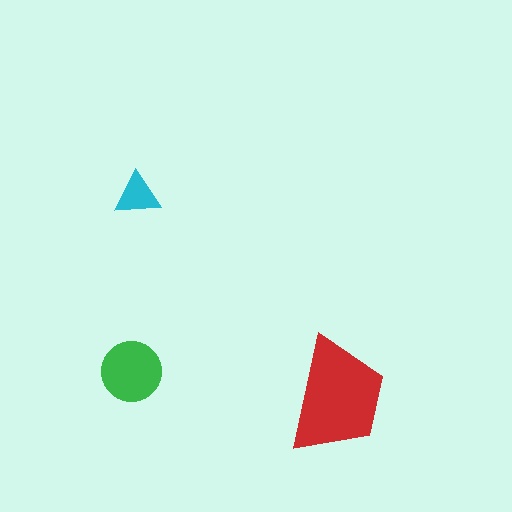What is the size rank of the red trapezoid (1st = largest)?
1st.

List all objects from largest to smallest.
The red trapezoid, the green circle, the cyan triangle.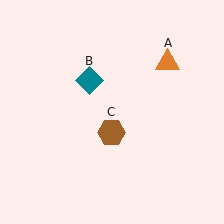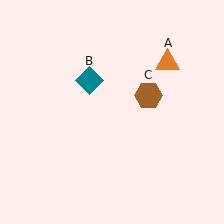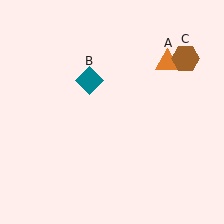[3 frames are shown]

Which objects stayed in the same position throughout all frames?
Orange triangle (object A) and teal diamond (object B) remained stationary.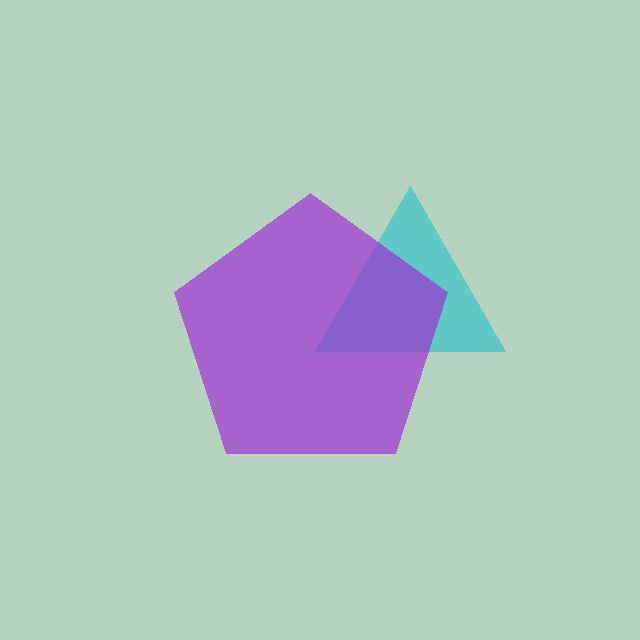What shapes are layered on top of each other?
The layered shapes are: a cyan triangle, a purple pentagon.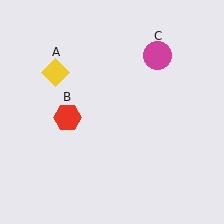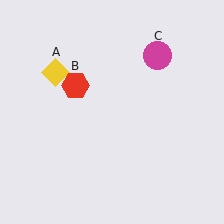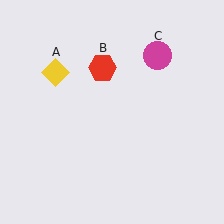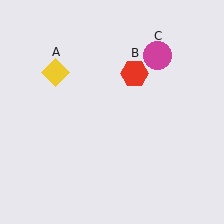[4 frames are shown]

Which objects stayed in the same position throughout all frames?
Yellow diamond (object A) and magenta circle (object C) remained stationary.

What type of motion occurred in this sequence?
The red hexagon (object B) rotated clockwise around the center of the scene.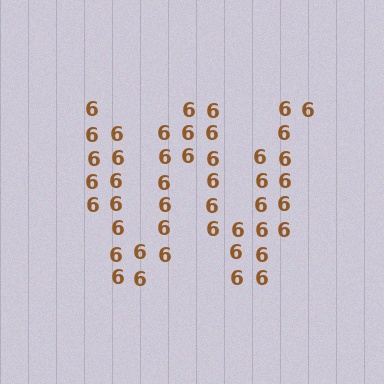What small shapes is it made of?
It is made of small digit 6's.